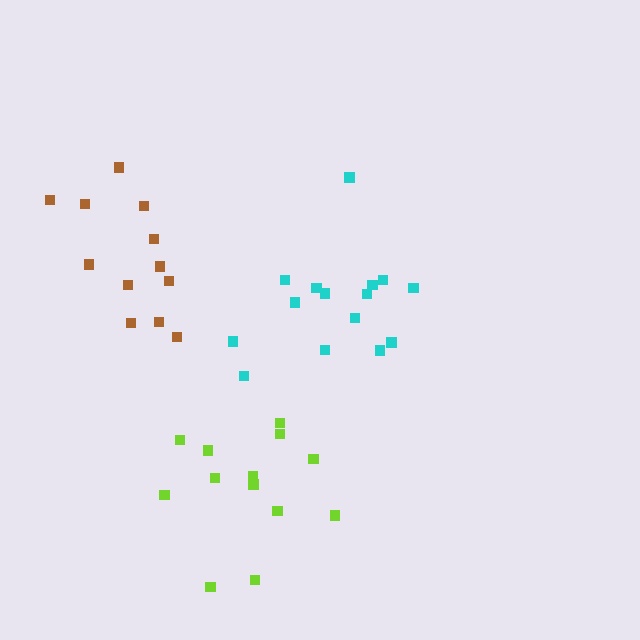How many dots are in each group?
Group 1: 15 dots, Group 2: 13 dots, Group 3: 12 dots (40 total).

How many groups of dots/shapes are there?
There are 3 groups.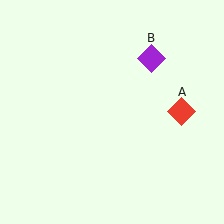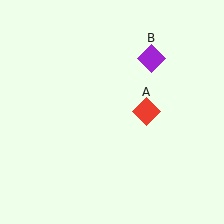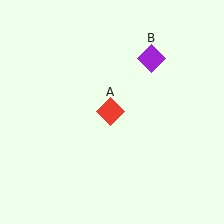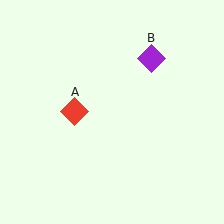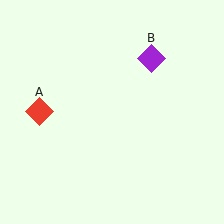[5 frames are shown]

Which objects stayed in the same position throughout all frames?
Purple diamond (object B) remained stationary.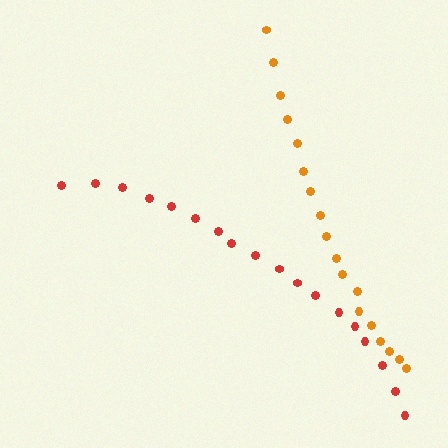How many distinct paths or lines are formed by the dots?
There are 2 distinct paths.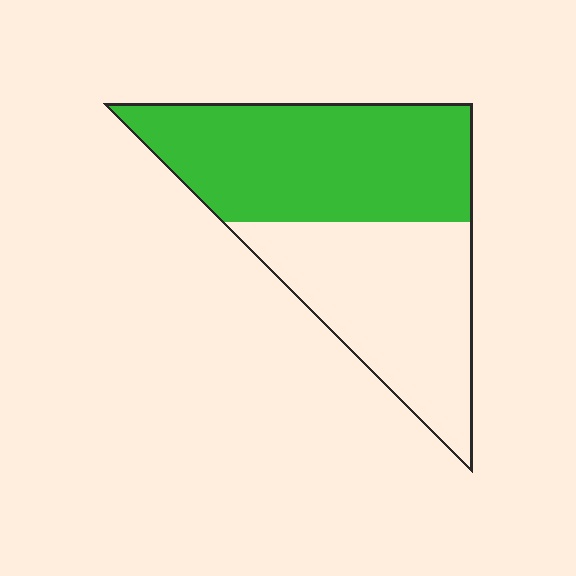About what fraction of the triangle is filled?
About one half (1/2).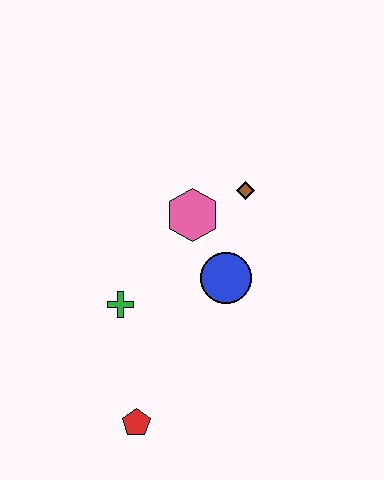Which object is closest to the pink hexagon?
The brown diamond is closest to the pink hexagon.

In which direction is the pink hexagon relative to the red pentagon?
The pink hexagon is above the red pentagon.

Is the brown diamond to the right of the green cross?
Yes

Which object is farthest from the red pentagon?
The brown diamond is farthest from the red pentagon.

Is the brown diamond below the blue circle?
No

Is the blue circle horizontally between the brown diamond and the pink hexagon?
Yes